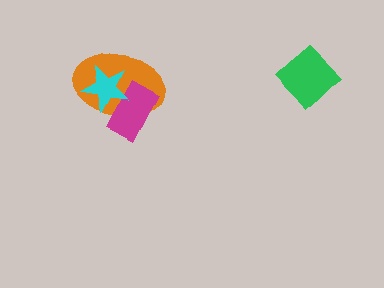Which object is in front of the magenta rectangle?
The cyan star is in front of the magenta rectangle.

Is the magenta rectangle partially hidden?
Yes, it is partially covered by another shape.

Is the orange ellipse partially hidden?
Yes, it is partially covered by another shape.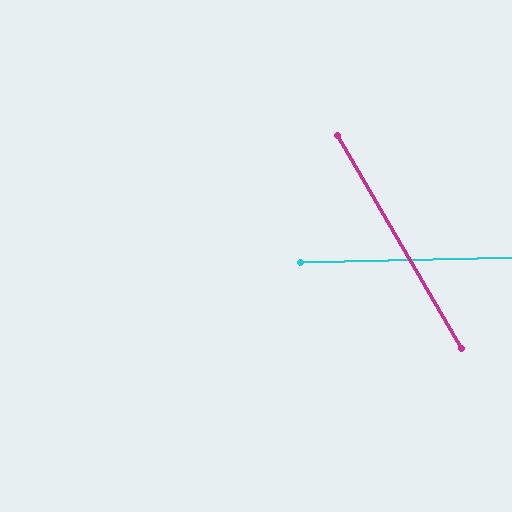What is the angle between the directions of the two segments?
Approximately 61 degrees.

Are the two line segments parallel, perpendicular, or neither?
Neither parallel nor perpendicular — they differ by about 61°.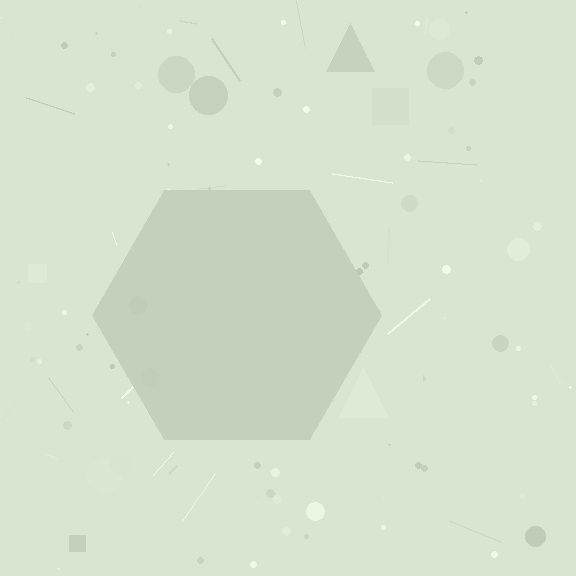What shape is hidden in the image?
A hexagon is hidden in the image.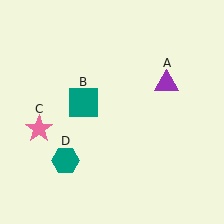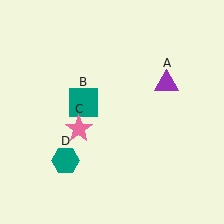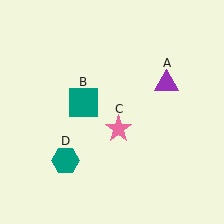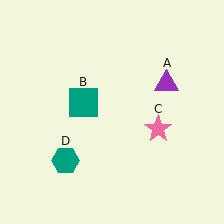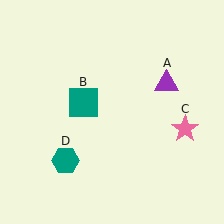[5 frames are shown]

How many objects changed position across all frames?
1 object changed position: pink star (object C).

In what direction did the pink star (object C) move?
The pink star (object C) moved right.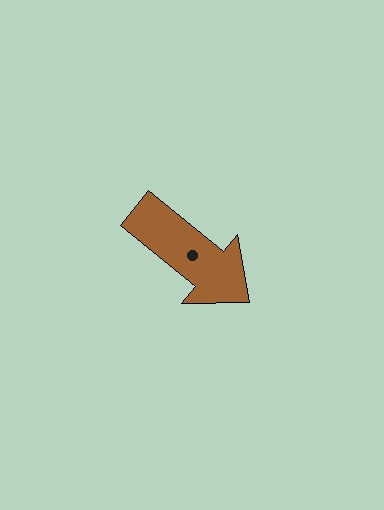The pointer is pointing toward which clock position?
Roughly 4 o'clock.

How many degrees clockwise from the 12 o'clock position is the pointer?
Approximately 129 degrees.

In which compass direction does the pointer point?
Southeast.